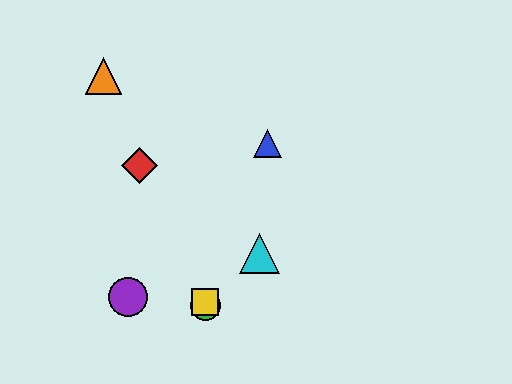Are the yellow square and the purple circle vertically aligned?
No, the yellow square is at x≈205 and the purple circle is at x≈128.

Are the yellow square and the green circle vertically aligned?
Yes, both are at x≈205.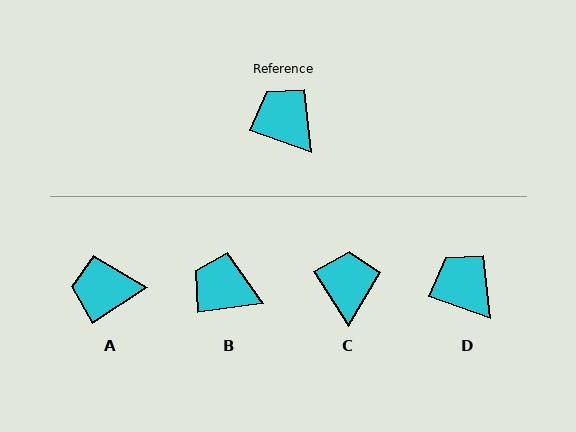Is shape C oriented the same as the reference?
No, it is off by about 38 degrees.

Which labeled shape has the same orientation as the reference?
D.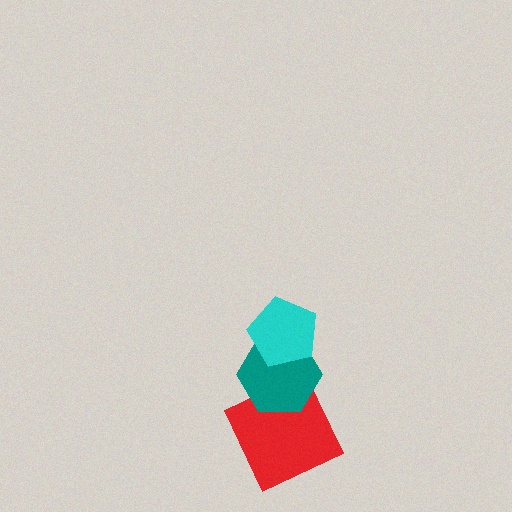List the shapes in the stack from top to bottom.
From top to bottom: the cyan pentagon, the teal hexagon, the red square.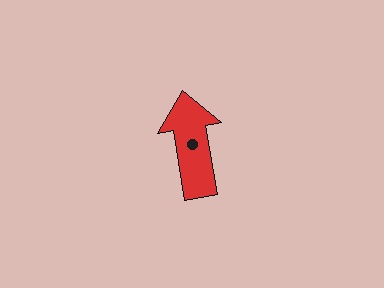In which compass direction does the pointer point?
North.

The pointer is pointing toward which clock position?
Roughly 12 o'clock.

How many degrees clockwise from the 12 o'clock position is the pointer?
Approximately 350 degrees.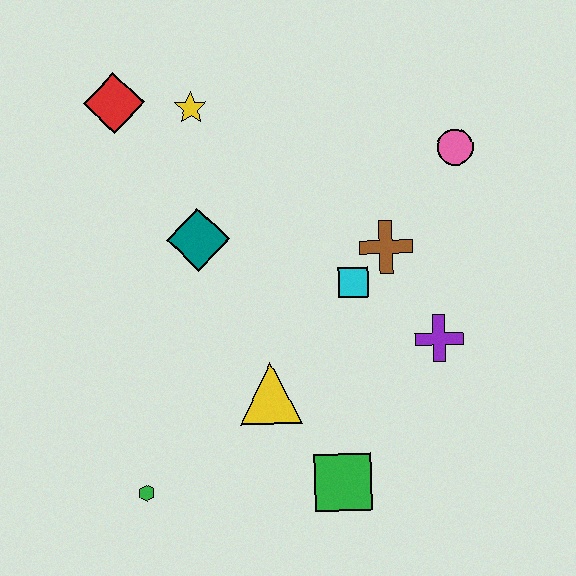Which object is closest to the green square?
The yellow triangle is closest to the green square.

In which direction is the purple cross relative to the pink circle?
The purple cross is below the pink circle.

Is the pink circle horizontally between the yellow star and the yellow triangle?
No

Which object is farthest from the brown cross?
The green hexagon is farthest from the brown cross.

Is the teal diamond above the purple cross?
Yes